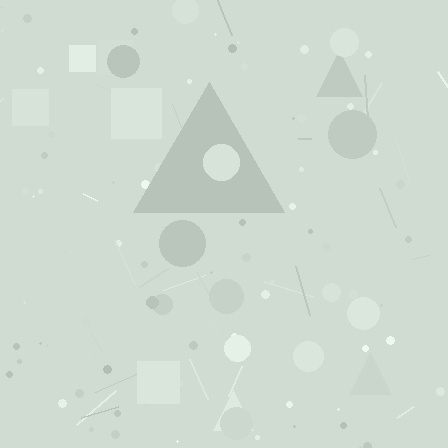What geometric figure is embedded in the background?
A triangle is embedded in the background.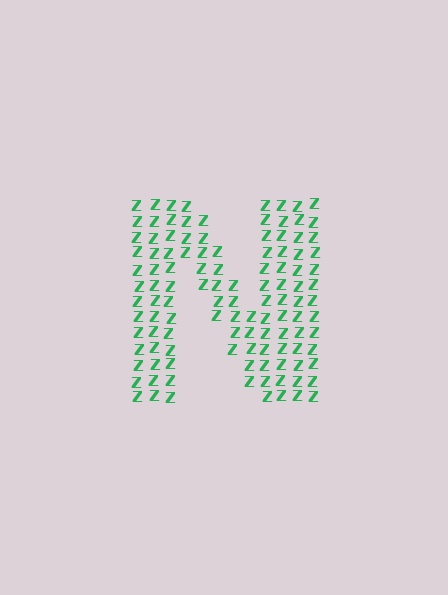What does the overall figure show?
The overall figure shows the letter N.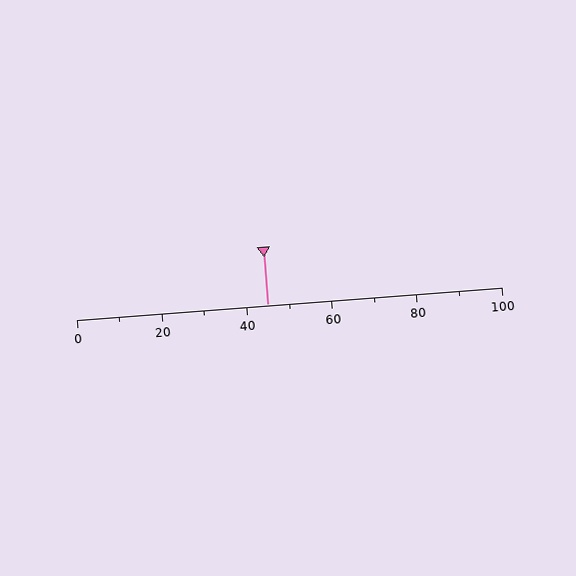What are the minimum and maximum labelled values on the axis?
The axis runs from 0 to 100.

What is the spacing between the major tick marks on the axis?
The major ticks are spaced 20 apart.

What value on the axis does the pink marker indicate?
The marker indicates approximately 45.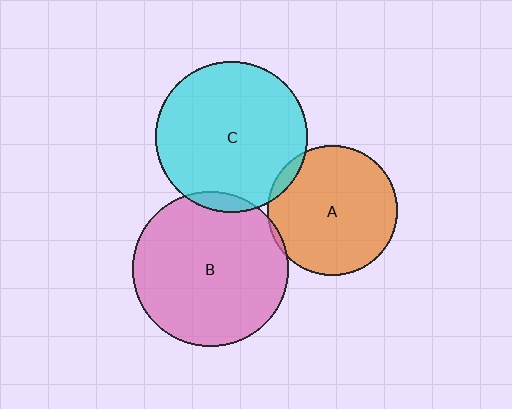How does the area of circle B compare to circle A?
Approximately 1.4 times.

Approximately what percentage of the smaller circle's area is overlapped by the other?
Approximately 5%.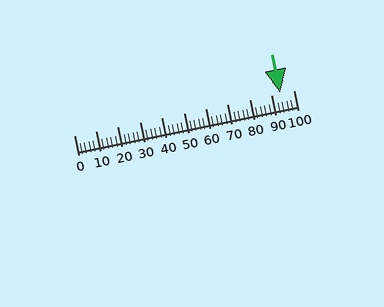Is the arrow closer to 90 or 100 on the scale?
The arrow is closer to 90.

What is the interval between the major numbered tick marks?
The major tick marks are spaced 10 units apart.